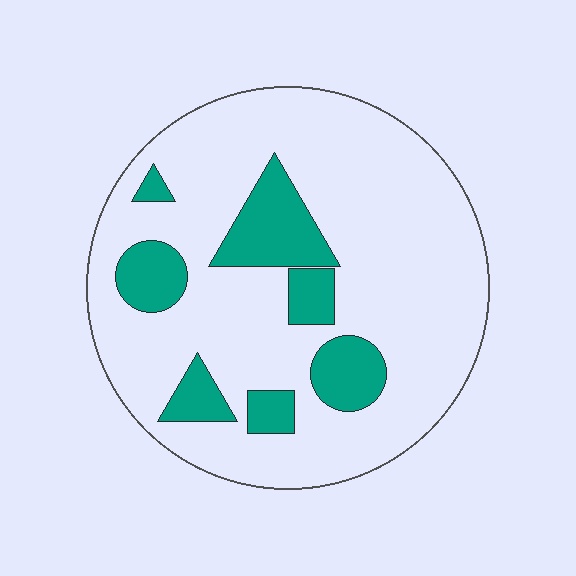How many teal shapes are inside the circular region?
7.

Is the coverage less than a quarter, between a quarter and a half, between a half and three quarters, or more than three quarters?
Less than a quarter.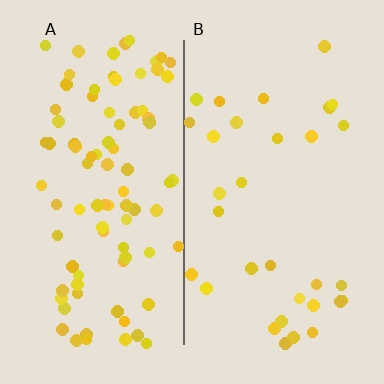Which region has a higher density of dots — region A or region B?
A (the left).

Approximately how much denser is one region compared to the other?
Approximately 2.8× — region A over region B.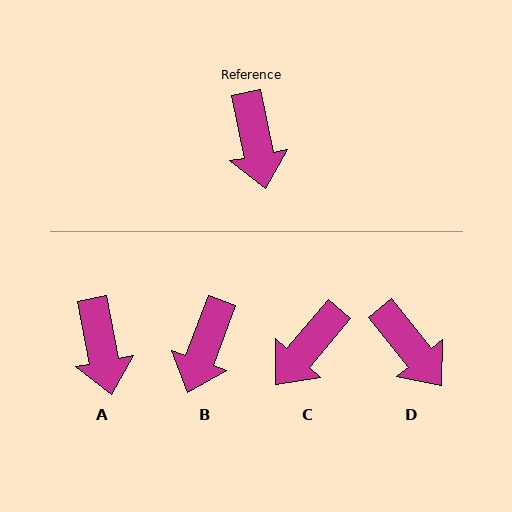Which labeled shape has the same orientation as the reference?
A.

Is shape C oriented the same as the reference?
No, it is off by about 52 degrees.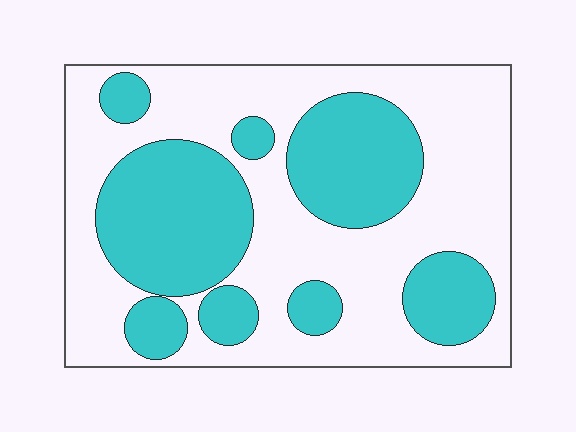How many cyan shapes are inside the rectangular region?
8.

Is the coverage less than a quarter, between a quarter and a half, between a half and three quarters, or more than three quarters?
Between a quarter and a half.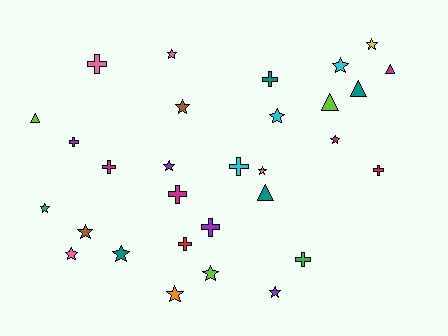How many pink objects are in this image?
There are 3 pink objects.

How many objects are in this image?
There are 30 objects.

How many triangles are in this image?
There are 5 triangles.